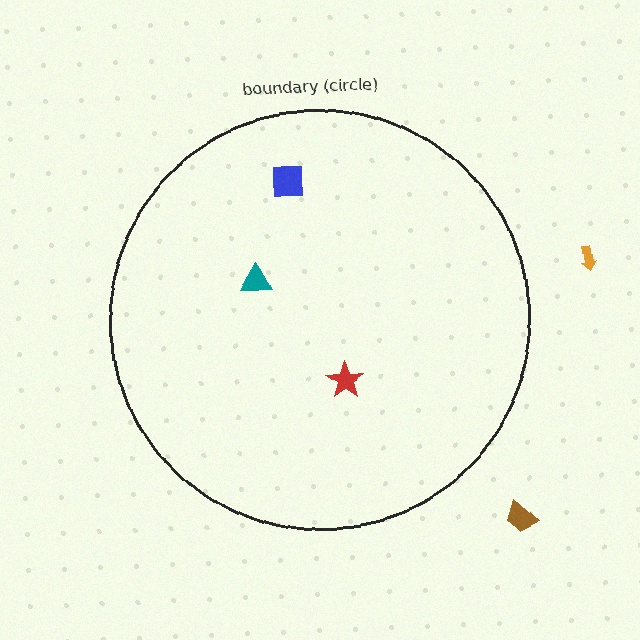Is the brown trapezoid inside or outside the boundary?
Outside.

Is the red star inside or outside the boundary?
Inside.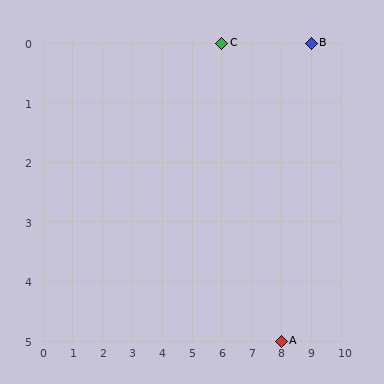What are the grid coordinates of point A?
Point A is at grid coordinates (8, 5).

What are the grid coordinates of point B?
Point B is at grid coordinates (9, 0).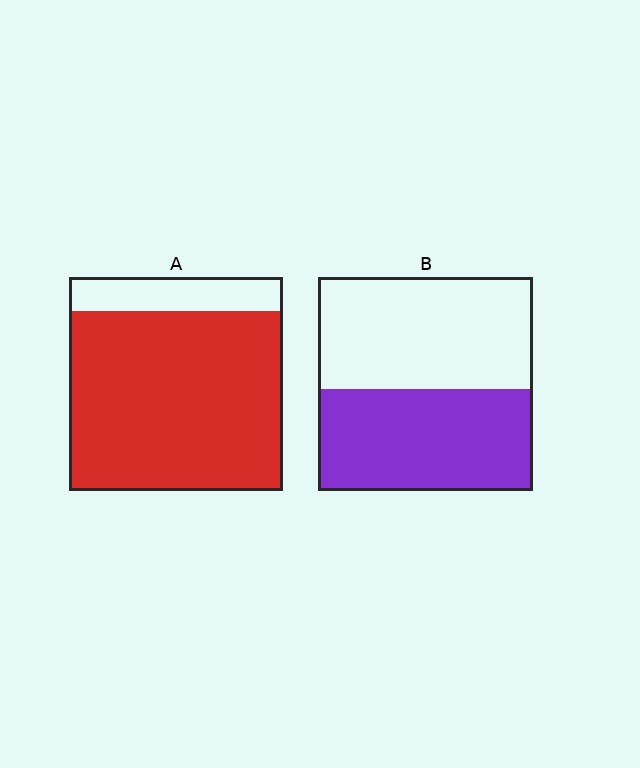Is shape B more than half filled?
Roughly half.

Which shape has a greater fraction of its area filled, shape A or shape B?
Shape A.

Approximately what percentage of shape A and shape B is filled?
A is approximately 85% and B is approximately 50%.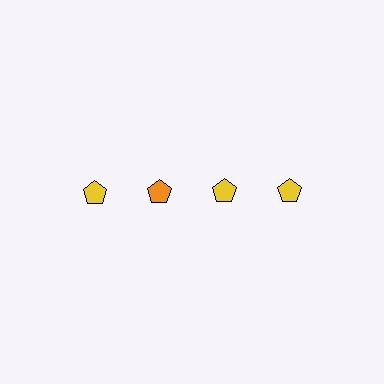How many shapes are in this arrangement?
There are 4 shapes arranged in a grid pattern.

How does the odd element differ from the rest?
It has a different color: orange instead of yellow.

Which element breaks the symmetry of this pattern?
The orange pentagon in the top row, second from left column breaks the symmetry. All other shapes are yellow pentagons.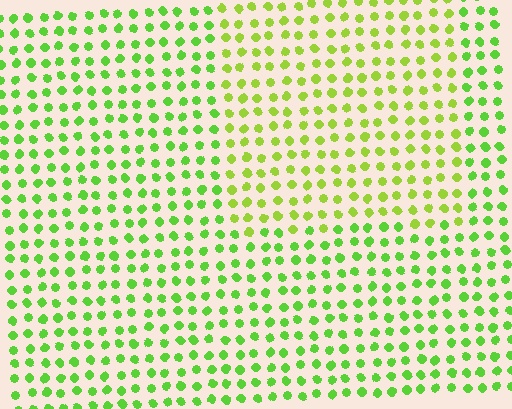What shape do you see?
I see a rectangle.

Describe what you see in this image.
The image is filled with small lime elements in a uniform arrangement. A rectangle-shaped region is visible where the elements are tinted to a slightly different hue, forming a subtle color boundary.